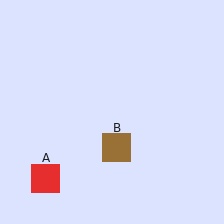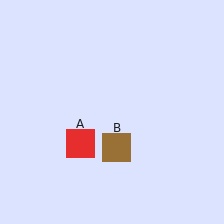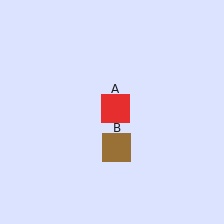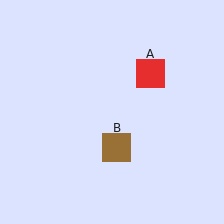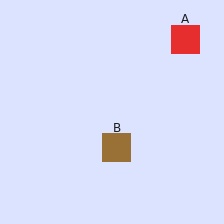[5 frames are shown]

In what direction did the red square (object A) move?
The red square (object A) moved up and to the right.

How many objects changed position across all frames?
1 object changed position: red square (object A).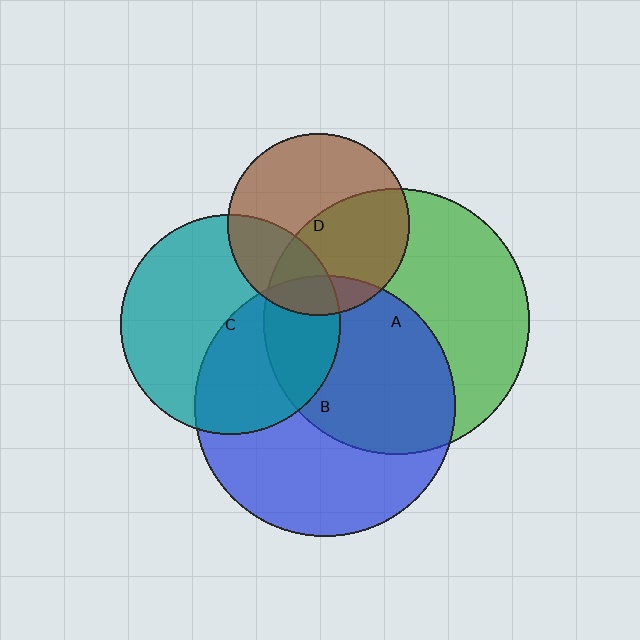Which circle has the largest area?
Circle A (green).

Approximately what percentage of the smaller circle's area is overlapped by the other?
Approximately 50%.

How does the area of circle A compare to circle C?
Approximately 1.5 times.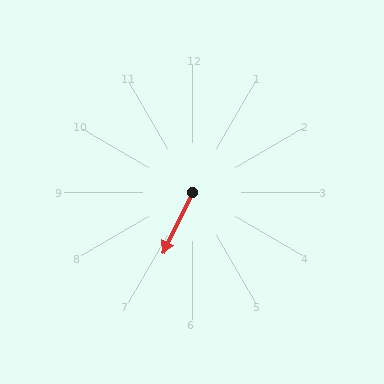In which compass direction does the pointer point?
Southwest.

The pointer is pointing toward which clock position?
Roughly 7 o'clock.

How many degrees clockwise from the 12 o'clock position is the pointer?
Approximately 206 degrees.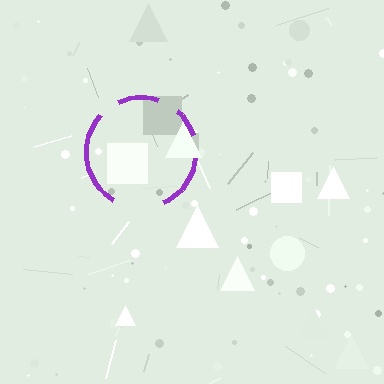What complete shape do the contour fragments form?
The contour fragments form a circle.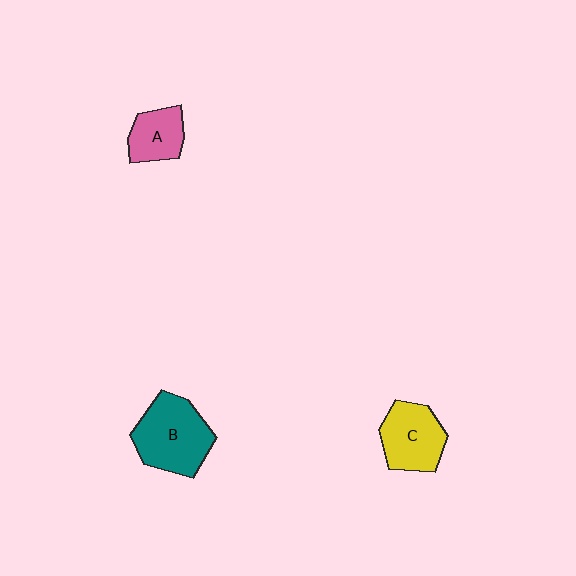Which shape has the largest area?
Shape B (teal).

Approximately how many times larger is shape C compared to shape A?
Approximately 1.4 times.